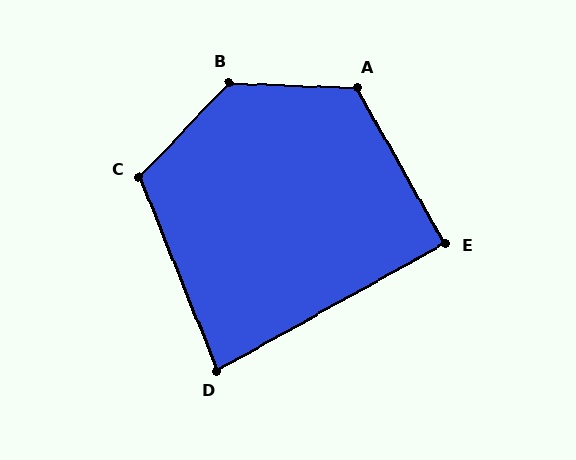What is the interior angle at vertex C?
Approximately 114 degrees (obtuse).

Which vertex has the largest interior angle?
B, at approximately 132 degrees.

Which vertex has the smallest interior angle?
D, at approximately 83 degrees.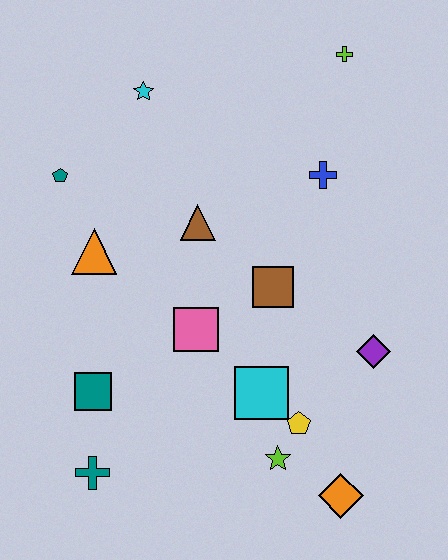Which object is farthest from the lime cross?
The teal cross is farthest from the lime cross.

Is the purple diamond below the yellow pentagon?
No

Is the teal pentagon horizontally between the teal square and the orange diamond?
No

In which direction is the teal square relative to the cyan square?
The teal square is to the left of the cyan square.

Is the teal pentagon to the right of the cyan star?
No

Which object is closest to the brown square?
The pink square is closest to the brown square.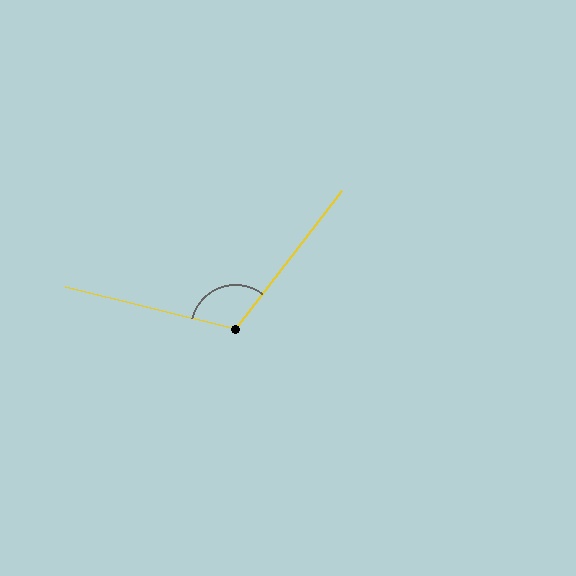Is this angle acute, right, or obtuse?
It is obtuse.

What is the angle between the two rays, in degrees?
Approximately 114 degrees.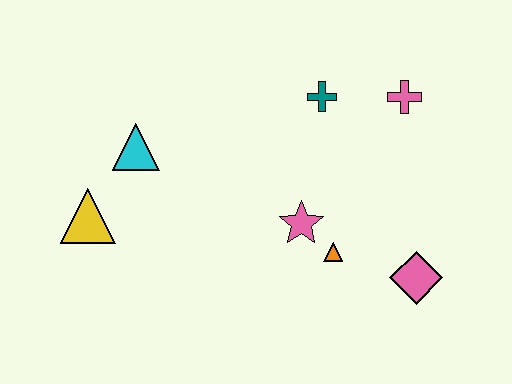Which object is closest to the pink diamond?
The orange triangle is closest to the pink diamond.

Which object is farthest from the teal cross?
The yellow triangle is farthest from the teal cross.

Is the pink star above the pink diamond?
Yes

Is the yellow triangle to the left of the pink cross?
Yes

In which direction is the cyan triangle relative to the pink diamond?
The cyan triangle is to the left of the pink diamond.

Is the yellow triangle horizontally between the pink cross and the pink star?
No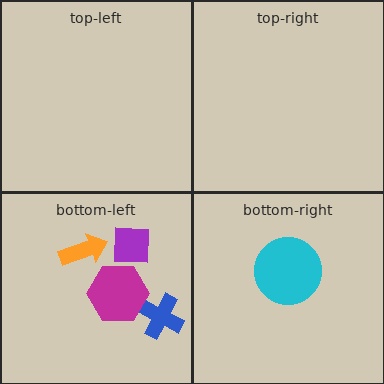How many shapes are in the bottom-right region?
1.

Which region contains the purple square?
The bottom-left region.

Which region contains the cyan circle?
The bottom-right region.